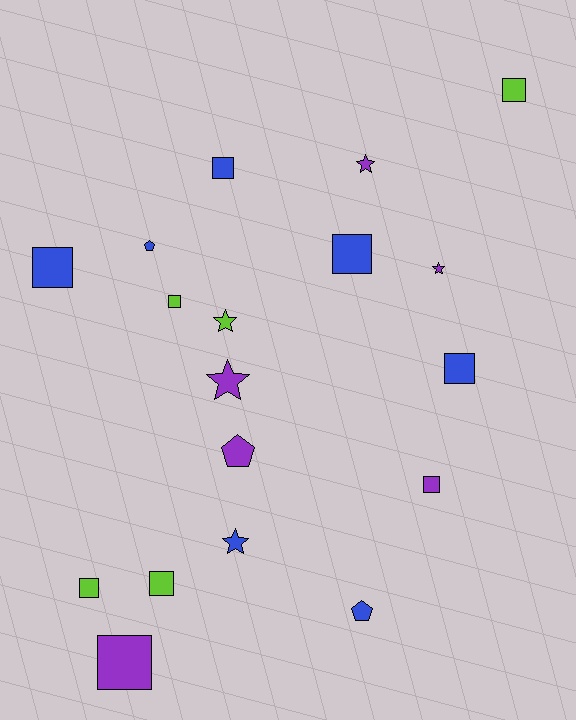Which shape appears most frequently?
Square, with 10 objects.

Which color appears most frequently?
Blue, with 7 objects.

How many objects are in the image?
There are 18 objects.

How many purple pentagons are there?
There is 1 purple pentagon.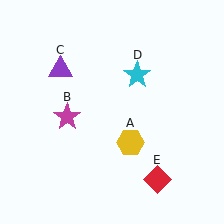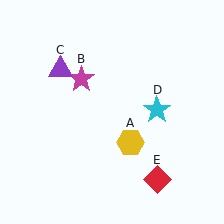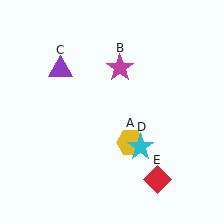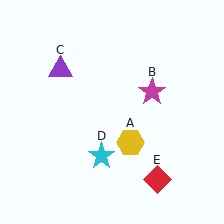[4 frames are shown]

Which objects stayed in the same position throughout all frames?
Yellow hexagon (object A) and purple triangle (object C) and red diamond (object E) remained stationary.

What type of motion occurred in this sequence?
The magenta star (object B), cyan star (object D) rotated clockwise around the center of the scene.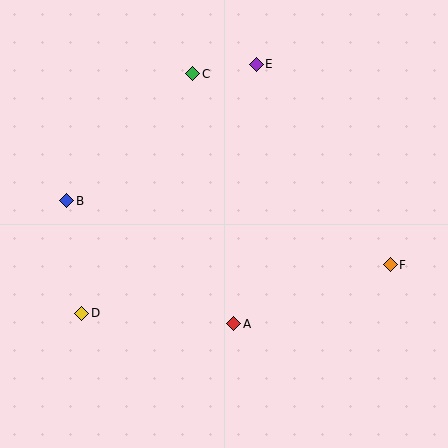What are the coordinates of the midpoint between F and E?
The midpoint between F and E is at (323, 165).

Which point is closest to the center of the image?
Point A at (234, 324) is closest to the center.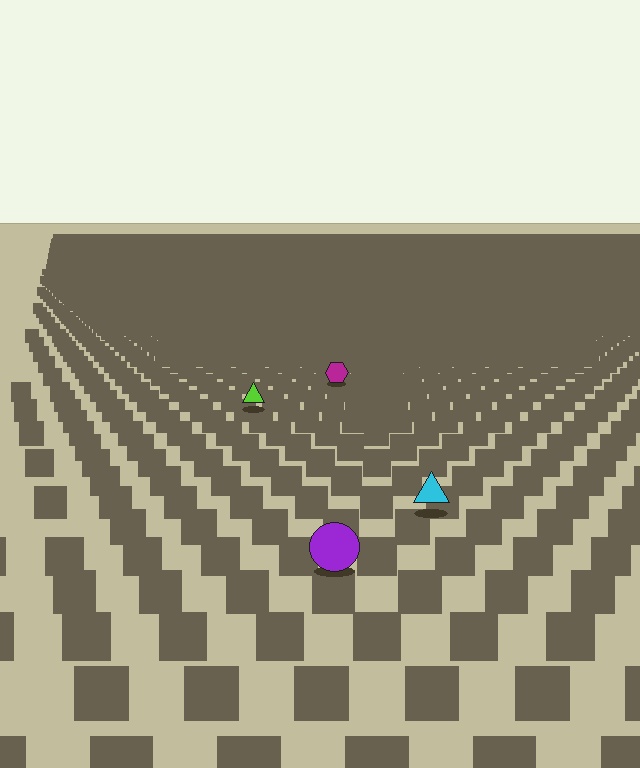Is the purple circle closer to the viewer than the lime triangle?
Yes. The purple circle is closer — you can tell from the texture gradient: the ground texture is coarser near it.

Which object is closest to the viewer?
The purple circle is closest. The texture marks near it are larger and more spread out.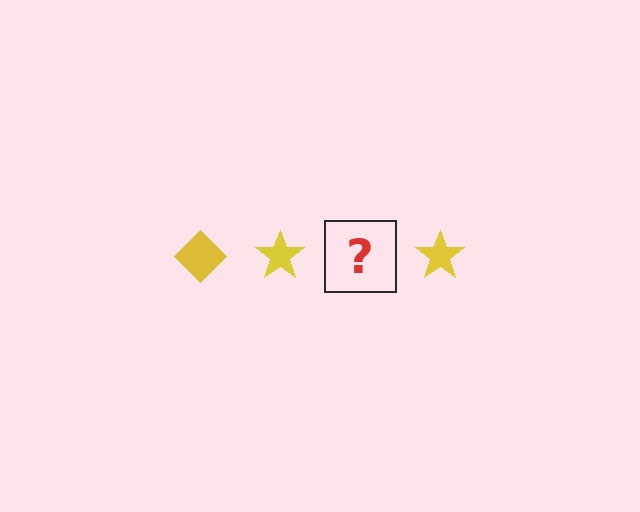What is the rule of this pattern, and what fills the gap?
The rule is that the pattern cycles through diamond, star shapes in yellow. The gap should be filled with a yellow diamond.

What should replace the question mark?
The question mark should be replaced with a yellow diamond.